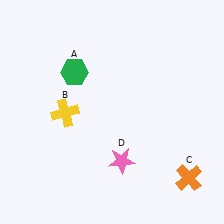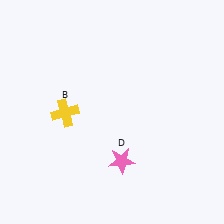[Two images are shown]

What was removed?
The green hexagon (A), the orange cross (C) were removed in Image 2.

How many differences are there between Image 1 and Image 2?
There are 2 differences between the two images.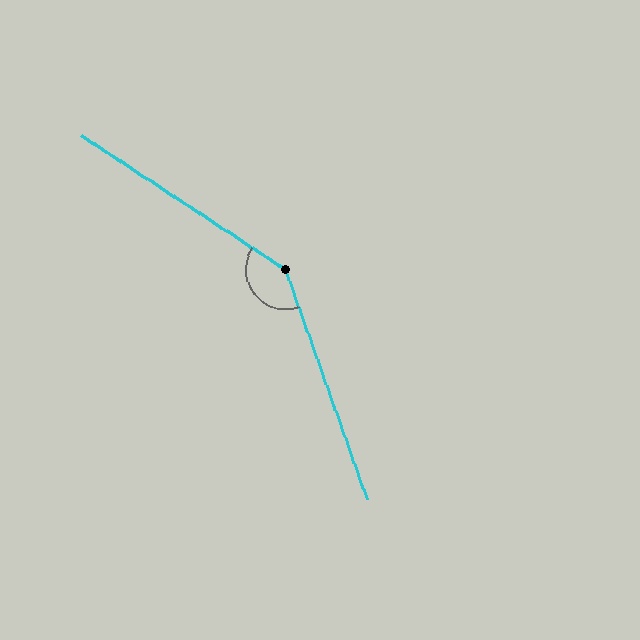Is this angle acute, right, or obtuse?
It is obtuse.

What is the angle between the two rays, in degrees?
Approximately 143 degrees.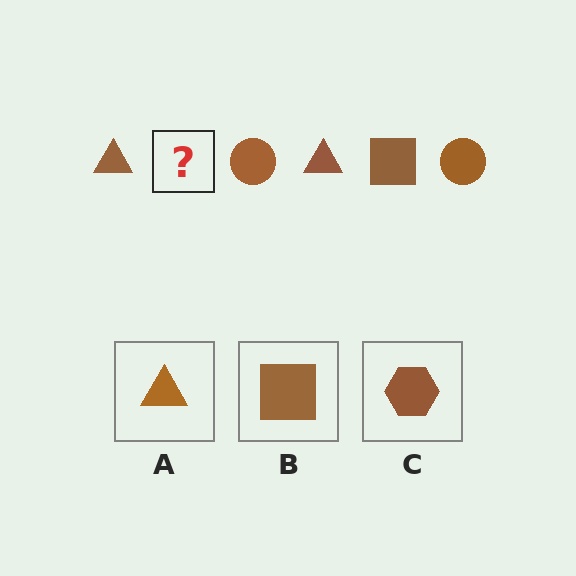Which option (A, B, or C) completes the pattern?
B.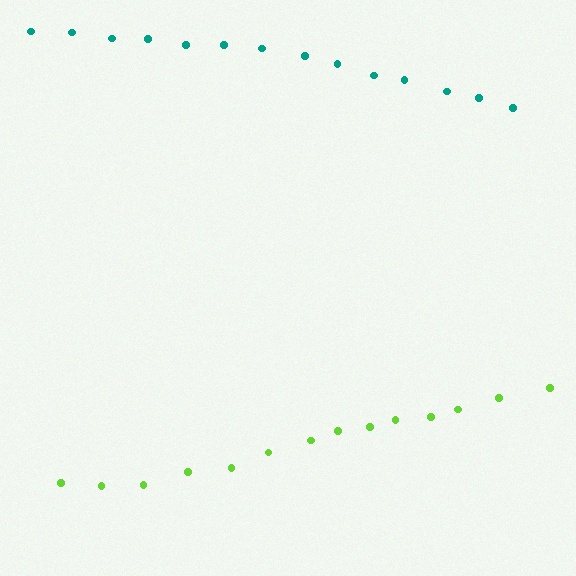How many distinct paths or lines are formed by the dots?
There are 2 distinct paths.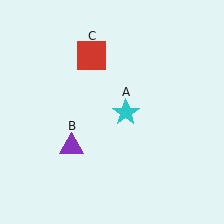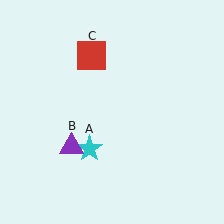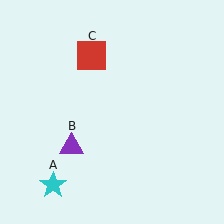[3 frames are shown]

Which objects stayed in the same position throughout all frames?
Purple triangle (object B) and red square (object C) remained stationary.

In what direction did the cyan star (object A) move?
The cyan star (object A) moved down and to the left.